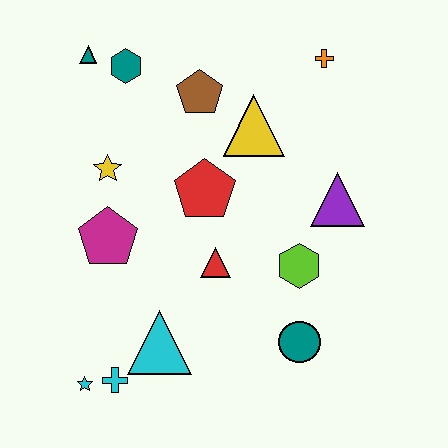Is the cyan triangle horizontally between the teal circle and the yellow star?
Yes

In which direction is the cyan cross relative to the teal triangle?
The cyan cross is below the teal triangle.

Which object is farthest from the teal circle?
The teal triangle is farthest from the teal circle.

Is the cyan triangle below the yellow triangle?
Yes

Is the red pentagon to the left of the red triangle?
Yes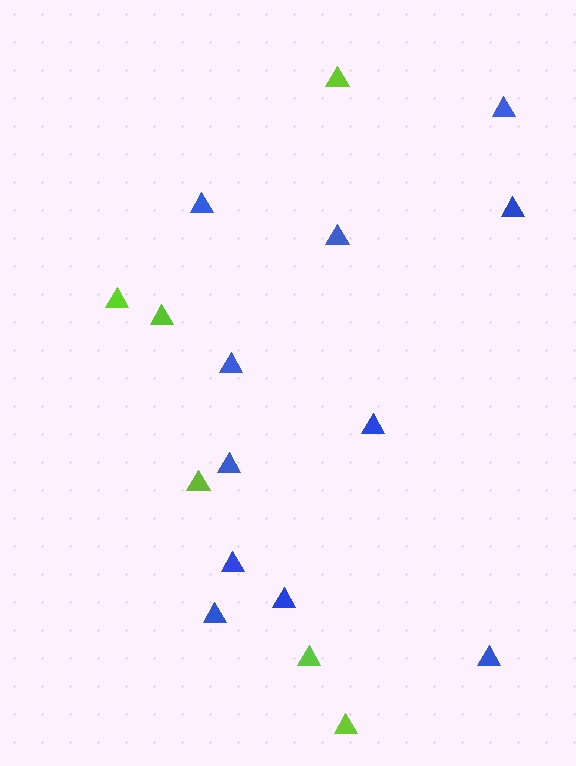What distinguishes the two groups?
There are 2 groups: one group of blue triangles (11) and one group of lime triangles (6).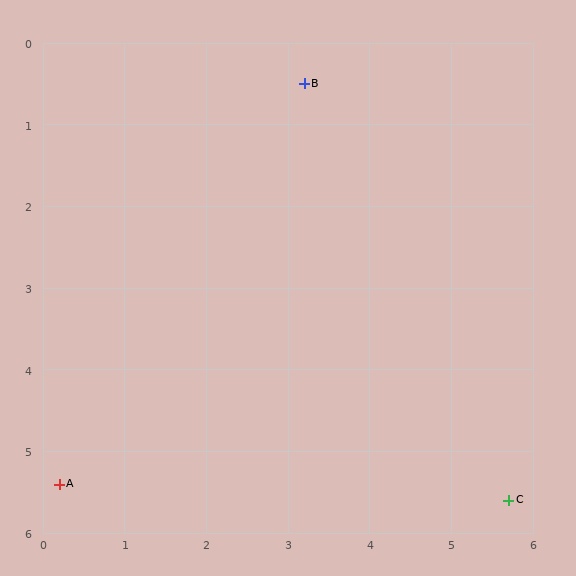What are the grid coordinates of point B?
Point B is at approximately (3.2, 0.5).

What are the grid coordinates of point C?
Point C is at approximately (5.7, 5.6).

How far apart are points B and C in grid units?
Points B and C are about 5.7 grid units apart.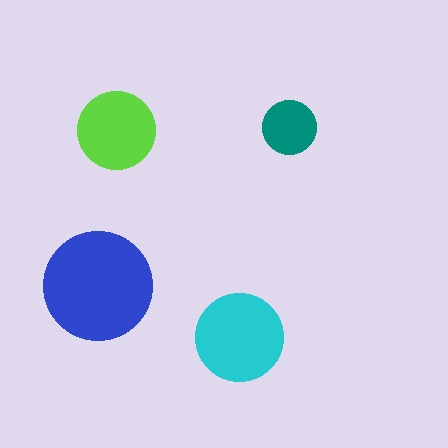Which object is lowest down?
The cyan circle is bottommost.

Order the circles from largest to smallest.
the blue one, the cyan one, the lime one, the teal one.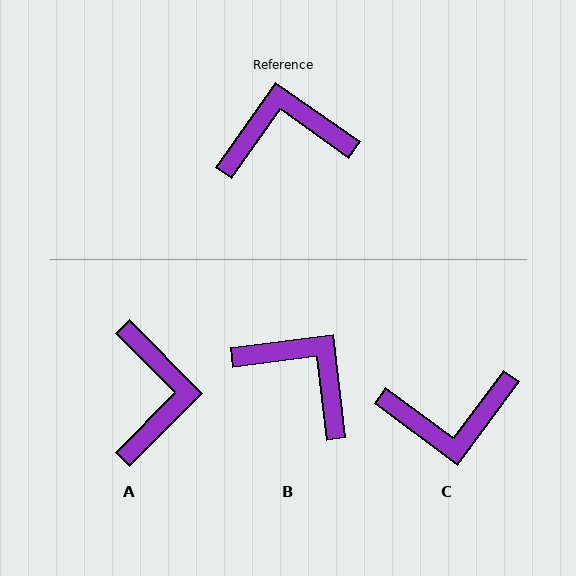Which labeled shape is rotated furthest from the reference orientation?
C, about 179 degrees away.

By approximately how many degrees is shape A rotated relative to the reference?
Approximately 100 degrees clockwise.